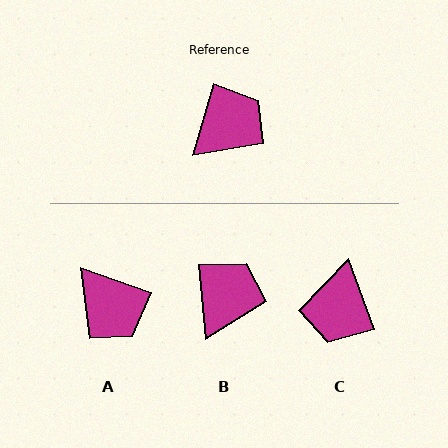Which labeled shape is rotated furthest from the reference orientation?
C, about 144 degrees away.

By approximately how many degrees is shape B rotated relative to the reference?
Approximately 22 degrees counter-clockwise.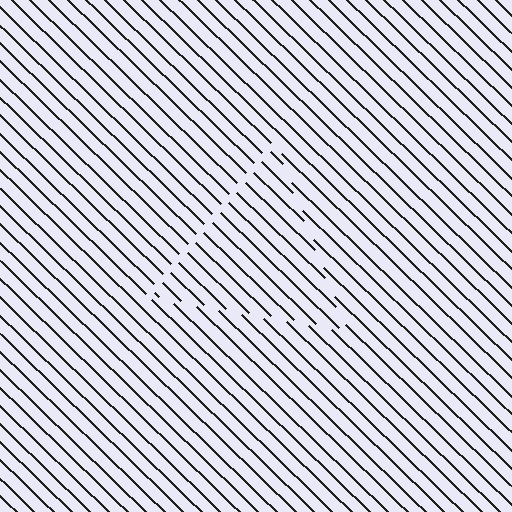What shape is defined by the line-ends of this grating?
An illusory triangle. The interior of the shape contains the same grating, shifted by half a period — the contour is defined by the phase discontinuity where line-ends from the inner and outer gratings abut.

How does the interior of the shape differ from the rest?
The interior of the shape contains the same grating, shifted by half a period — the contour is defined by the phase discontinuity where line-ends from the inner and outer gratings abut.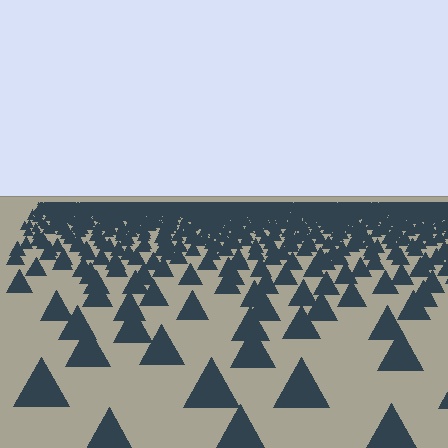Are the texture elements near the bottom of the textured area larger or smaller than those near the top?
Larger. Near the bottom, elements are closer to the viewer and appear at a bigger on-screen size.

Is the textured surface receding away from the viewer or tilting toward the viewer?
The surface is receding away from the viewer. Texture elements get smaller and denser toward the top.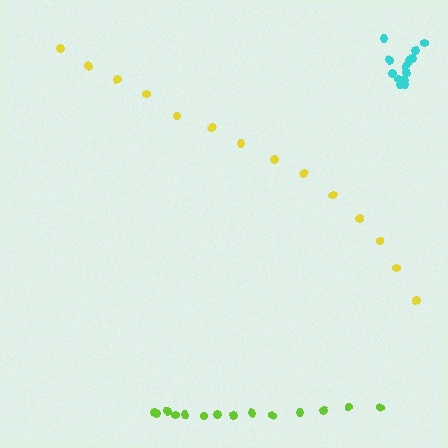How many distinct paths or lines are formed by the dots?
There are 3 distinct paths.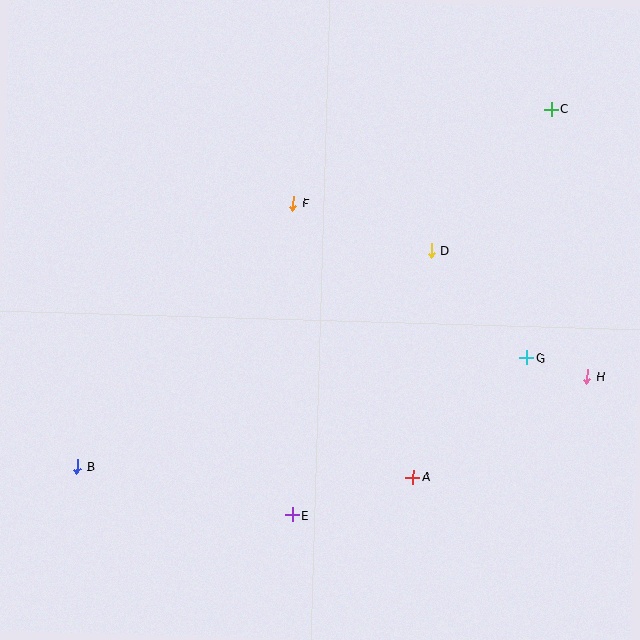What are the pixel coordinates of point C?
Point C is at (551, 109).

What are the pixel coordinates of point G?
Point G is at (527, 358).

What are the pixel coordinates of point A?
Point A is at (413, 477).